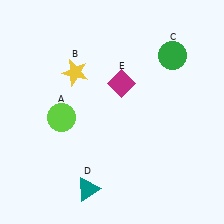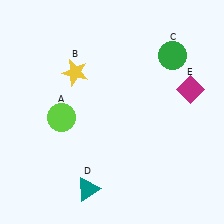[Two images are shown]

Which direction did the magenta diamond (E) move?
The magenta diamond (E) moved right.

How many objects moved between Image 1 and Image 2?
1 object moved between the two images.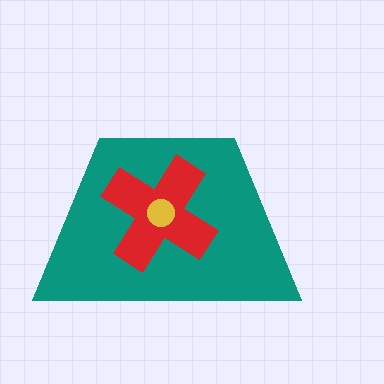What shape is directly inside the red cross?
The yellow circle.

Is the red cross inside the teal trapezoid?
Yes.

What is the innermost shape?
The yellow circle.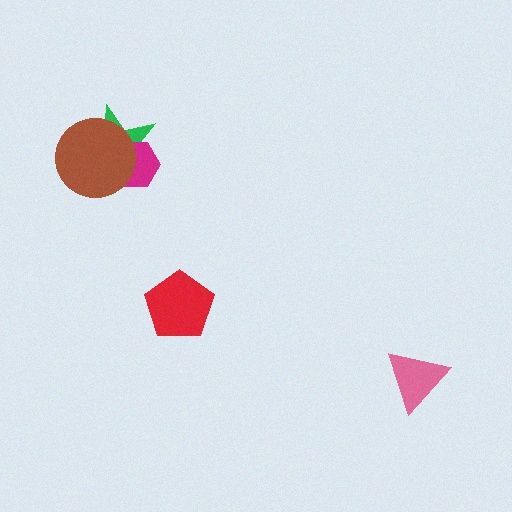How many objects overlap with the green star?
2 objects overlap with the green star.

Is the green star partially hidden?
Yes, it is partially covered by another shape.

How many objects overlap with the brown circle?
2 objects overlap with the brown circle.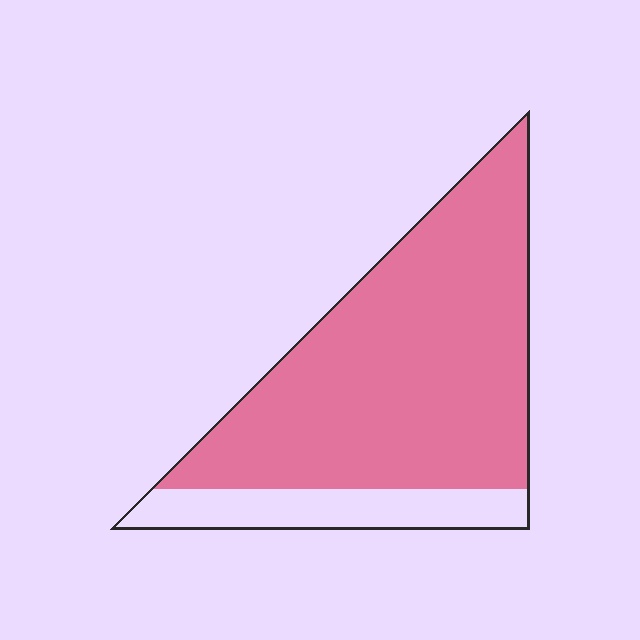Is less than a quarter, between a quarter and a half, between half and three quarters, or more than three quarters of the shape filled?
More than three quarters.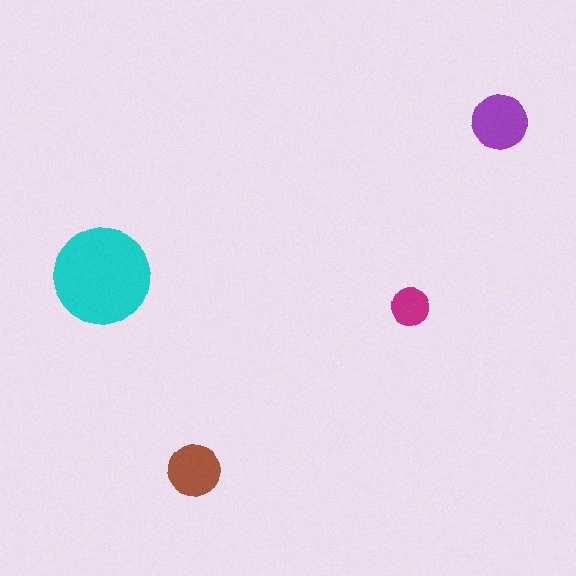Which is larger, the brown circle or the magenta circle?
The brown one.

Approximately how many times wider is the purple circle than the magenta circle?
About 1.5 times wider.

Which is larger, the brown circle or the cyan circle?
The cyan one.